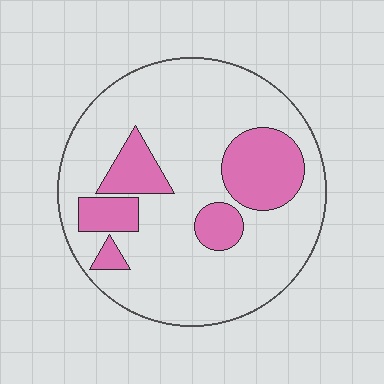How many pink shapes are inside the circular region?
5.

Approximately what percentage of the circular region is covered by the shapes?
Approximately 25%.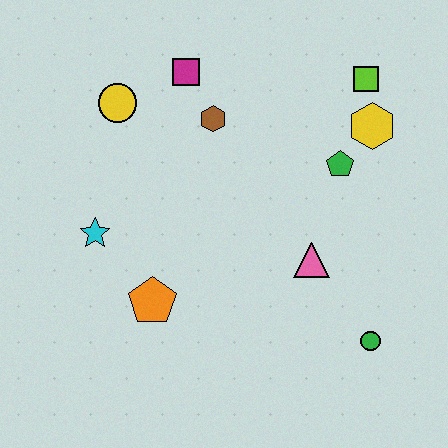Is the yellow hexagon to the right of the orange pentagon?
Yes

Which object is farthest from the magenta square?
The green circle is farthest from the magenta square.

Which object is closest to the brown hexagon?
The magenta square is closest to the brown hexagon.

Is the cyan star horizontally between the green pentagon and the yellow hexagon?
No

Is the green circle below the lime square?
Yes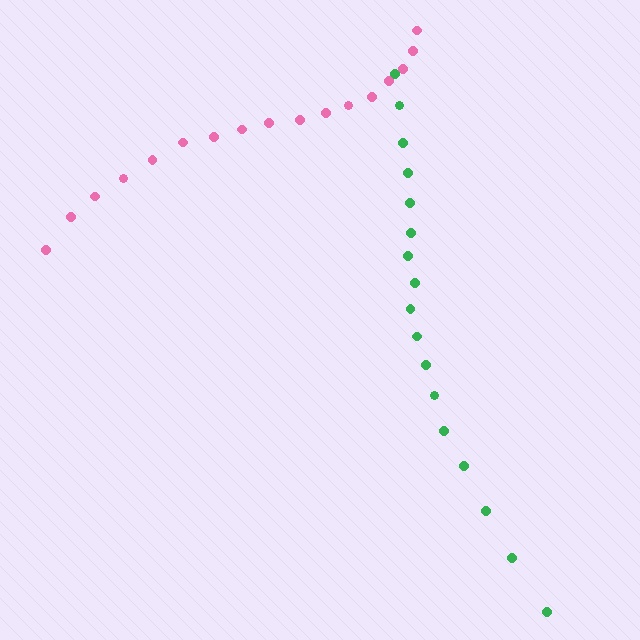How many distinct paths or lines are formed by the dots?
There are 2 distinct paths.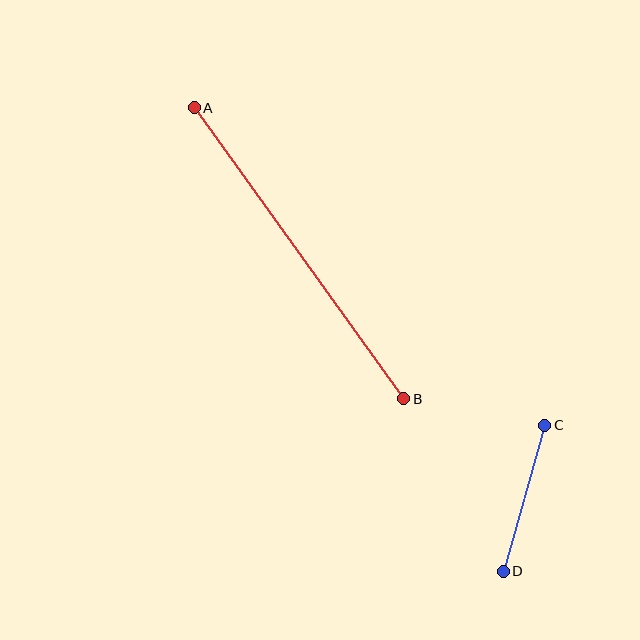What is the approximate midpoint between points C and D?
The midpoint is at approximately (524, 498) pixels.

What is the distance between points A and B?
The distance is approximately 359 pixels.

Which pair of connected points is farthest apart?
Points A and B are farthest apart.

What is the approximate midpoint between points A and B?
The midpoint is at approximately (299, 253) pixels.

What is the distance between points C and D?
The distance is approximately 152 pixels.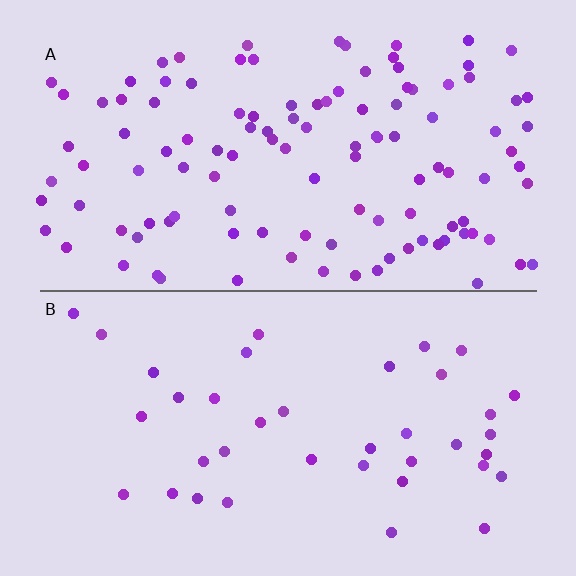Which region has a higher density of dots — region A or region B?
A (the top).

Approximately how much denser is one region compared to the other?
Approximately 3.0× — region A over region B.